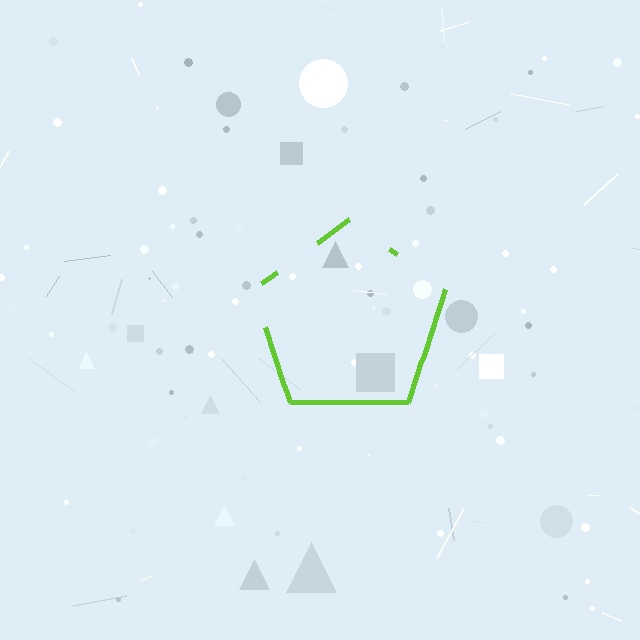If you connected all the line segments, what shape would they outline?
They would outline a pentagon.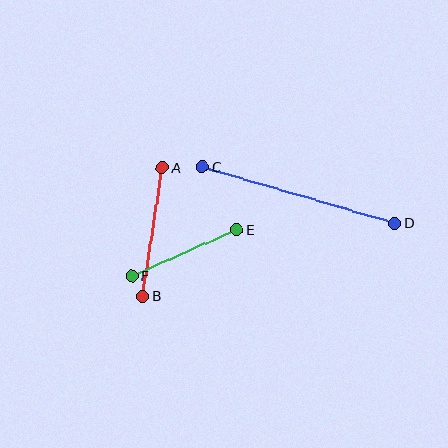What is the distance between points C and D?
The distance is approximately 201 pixels.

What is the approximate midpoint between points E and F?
The midpoint is at approximately (184, 253) pixels.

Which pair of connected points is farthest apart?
Points C and D are farthest apart.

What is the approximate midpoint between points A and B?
The midpoint is at approximately (153, 232) pixels.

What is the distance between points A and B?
The distance is approximately 130 pixels.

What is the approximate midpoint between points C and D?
The midpoint is at approximately (298, 195) pixels.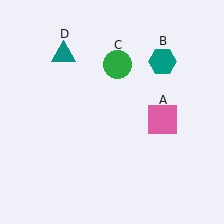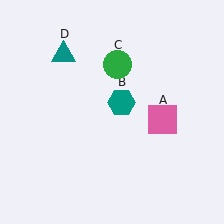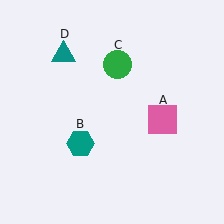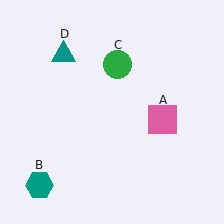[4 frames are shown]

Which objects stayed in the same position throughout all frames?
Pink square (object A) and green circle (object C) and teal triangle (object D) remained stationary.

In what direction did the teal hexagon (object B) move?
The teal hexagon (object B) moved down and to the left.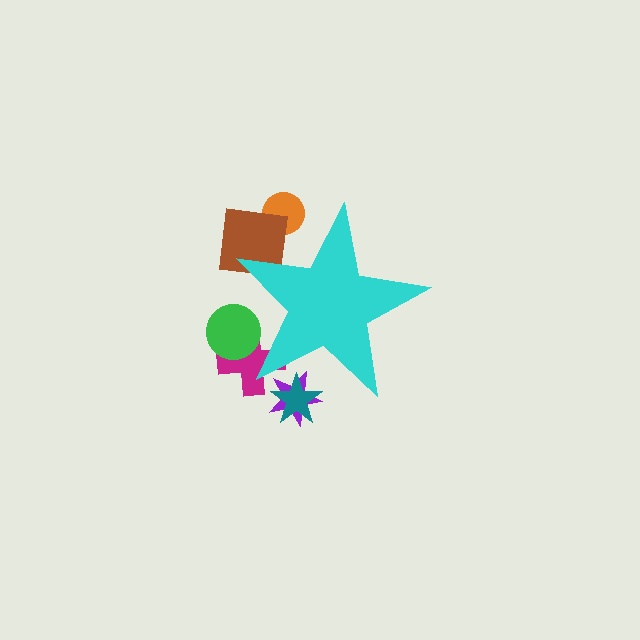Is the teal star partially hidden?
Yes, the teal star is partially hidden behind the cyan star.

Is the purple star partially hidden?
Yes, the purple star is partially hidden behind the cyan star.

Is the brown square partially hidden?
Yes, the brown square is partially hidden behind the cyan star.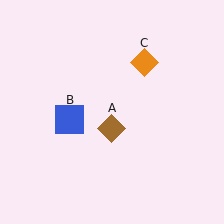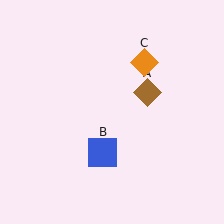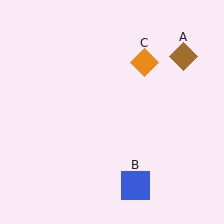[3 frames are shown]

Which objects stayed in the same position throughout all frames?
Orange diamond (object C) remained stationary.